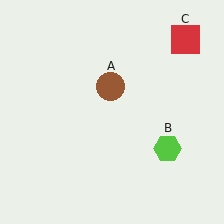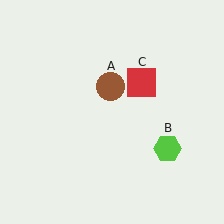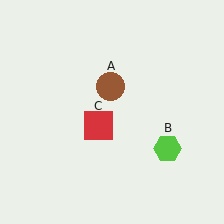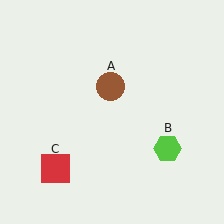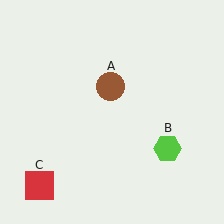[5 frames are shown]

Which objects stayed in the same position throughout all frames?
Brown circle (object A) and lime hexagon (object B) remained stationary.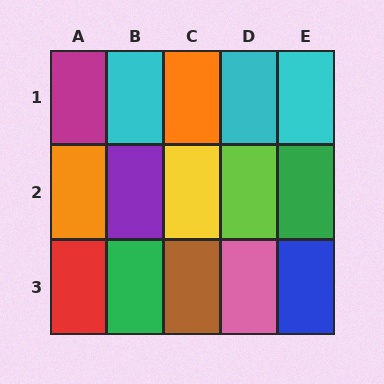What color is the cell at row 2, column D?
Lime.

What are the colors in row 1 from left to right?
Magenta, cyan, orange, cyan, cyan.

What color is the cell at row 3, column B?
Green.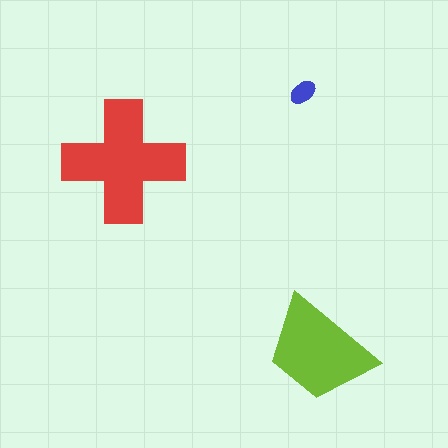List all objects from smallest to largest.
The blue ellipse, the lime trapezoid, the red cross.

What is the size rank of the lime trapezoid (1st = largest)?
2nd.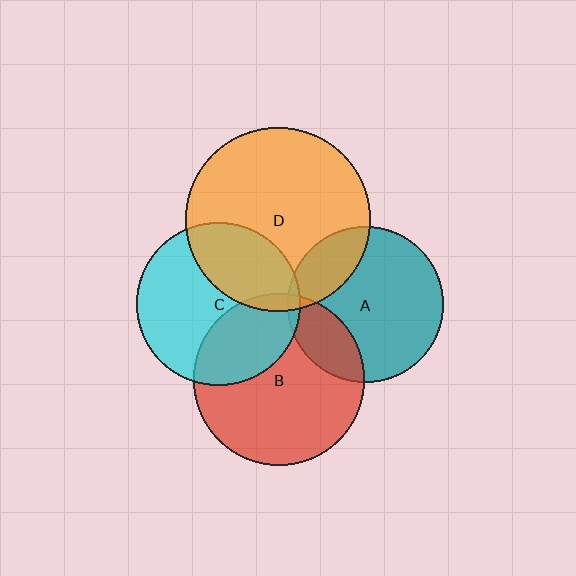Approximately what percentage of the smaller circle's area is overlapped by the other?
Approximately 30%.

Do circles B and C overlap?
Yes.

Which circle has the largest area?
Circle D (orange).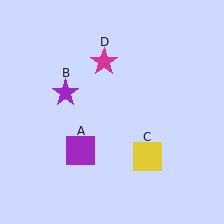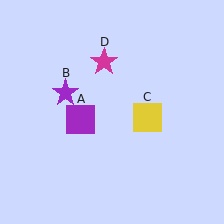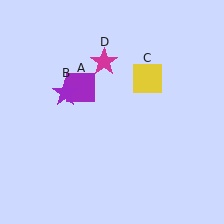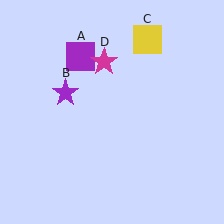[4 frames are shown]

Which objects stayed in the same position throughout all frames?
Purple star (object B) and magenta star (object D) remained stationary.